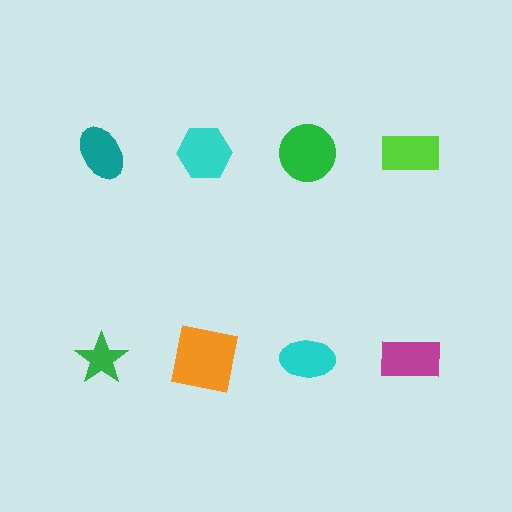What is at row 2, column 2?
An orange square.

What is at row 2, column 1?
A green star.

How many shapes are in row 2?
4 shapes.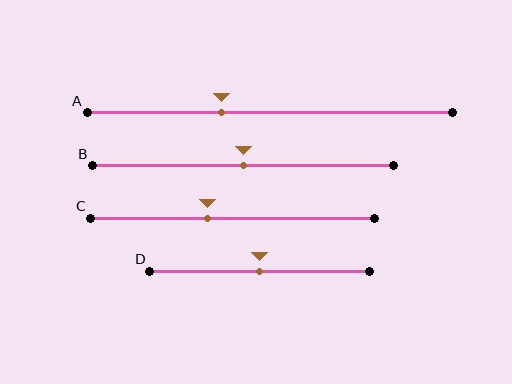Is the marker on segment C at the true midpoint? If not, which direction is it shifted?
No, the marker on segment C is shifted to the left by about 9% of the segment length.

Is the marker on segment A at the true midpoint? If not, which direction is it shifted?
No, the marker on segment A is shifted to the left by about 13% of the segment length.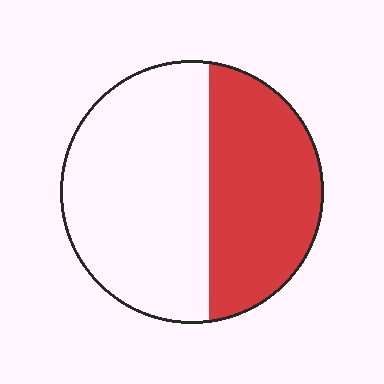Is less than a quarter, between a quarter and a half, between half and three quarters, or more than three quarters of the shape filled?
Between a quarter and a half.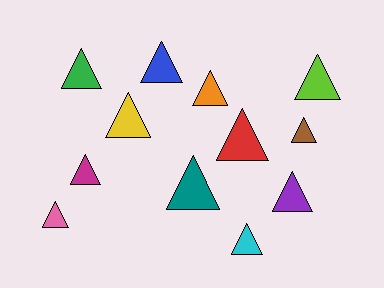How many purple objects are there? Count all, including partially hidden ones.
There is 1 purple object.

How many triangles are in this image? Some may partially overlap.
There are 12 triangles.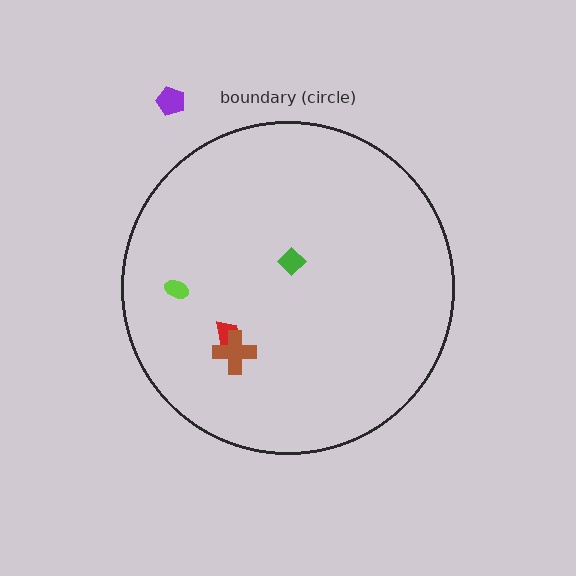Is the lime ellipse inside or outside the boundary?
Inside.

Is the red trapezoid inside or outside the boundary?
Inside.